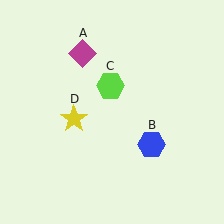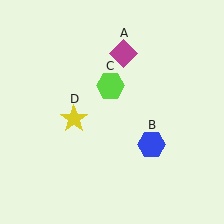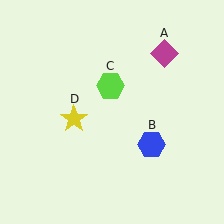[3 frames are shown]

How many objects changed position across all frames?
1 object changed position: magenta diamond (object A).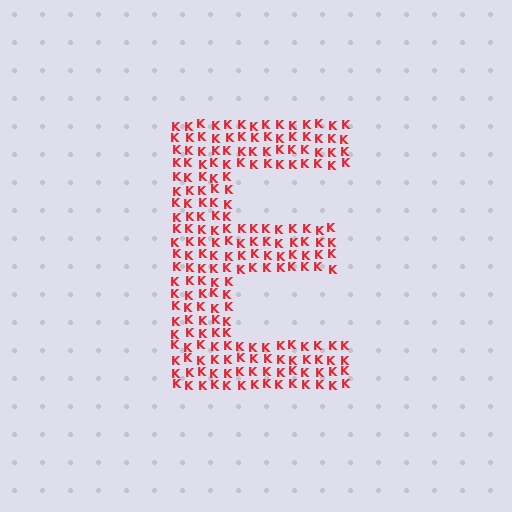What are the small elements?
The small elements are letter K's.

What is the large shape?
The large shape is the letter E.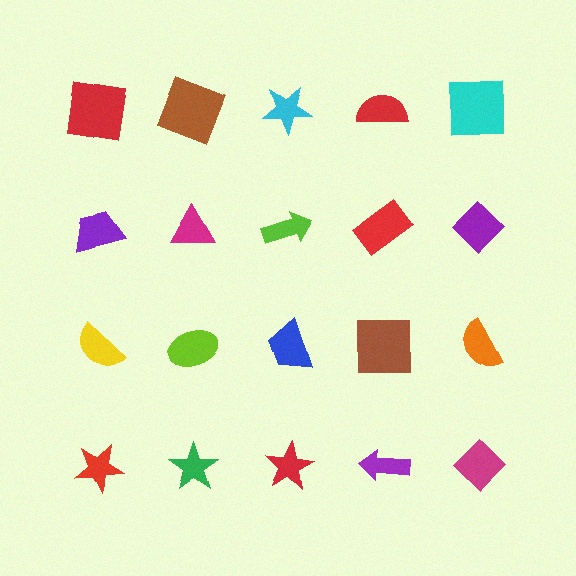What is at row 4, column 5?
A magenta diamond.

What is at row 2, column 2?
A magenta triangle.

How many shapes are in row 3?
5 shapes.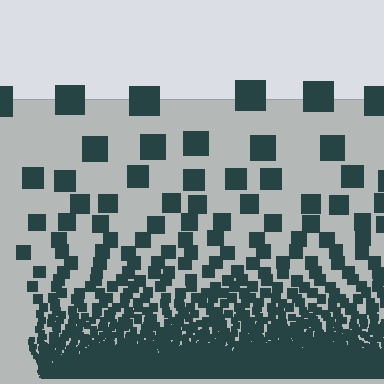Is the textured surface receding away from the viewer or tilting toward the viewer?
The surface appears to tilt toward the viewer. Texture elements get larger and sparser toward the top.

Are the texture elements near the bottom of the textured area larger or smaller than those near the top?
Smaller. The gradient is inverted — elements near the bottom are smaller and denser.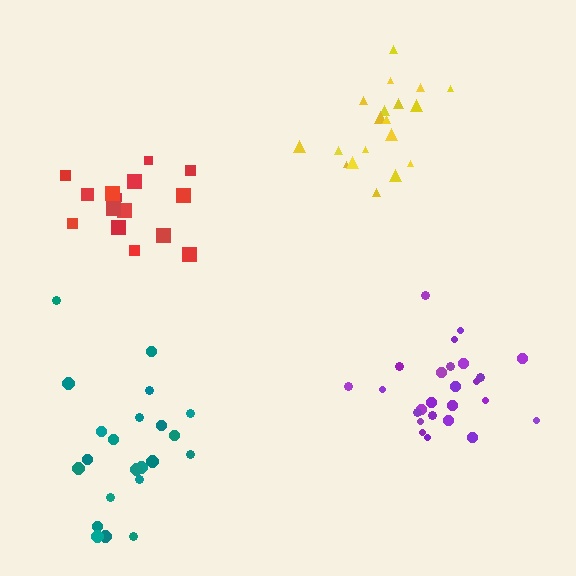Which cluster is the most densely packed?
Yellow.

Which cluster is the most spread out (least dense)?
Teal.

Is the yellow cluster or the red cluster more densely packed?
Yellow.